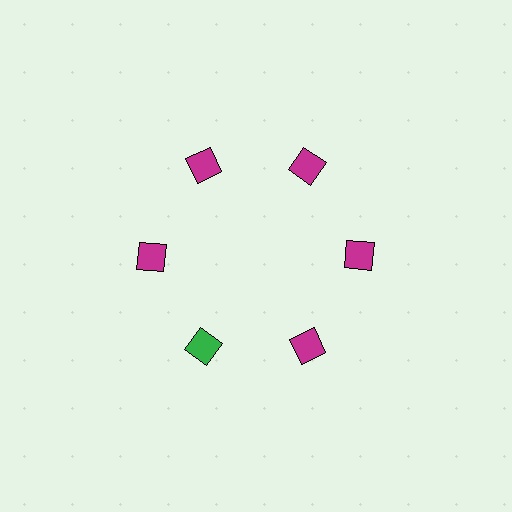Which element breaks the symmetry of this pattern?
The green square at roughly the 7 o'clock position breaks the symmetry. All other shapes are magenta squares.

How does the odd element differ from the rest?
It has a different color: green instead of magenta.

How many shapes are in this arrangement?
There are 6 shapes arranged in a ring pattern.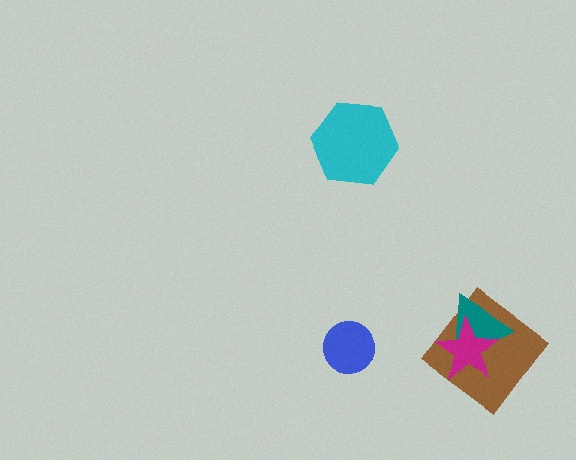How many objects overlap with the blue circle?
0 objects overlap with the blue circle.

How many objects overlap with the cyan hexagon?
0 objects overlap with the cyan hexagon.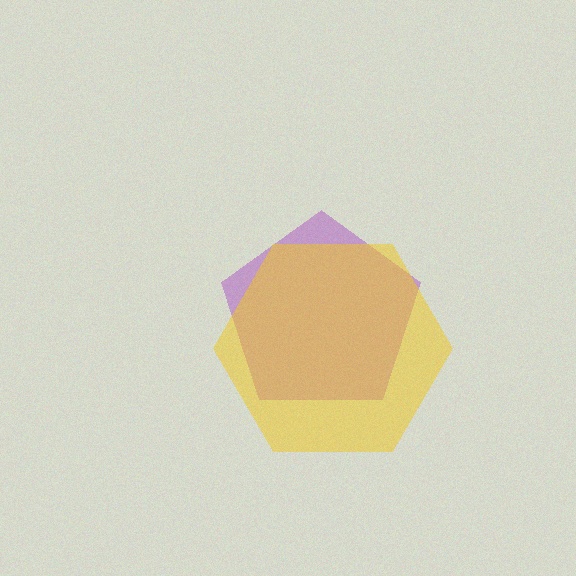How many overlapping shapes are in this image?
There are 2 overlapping shapes in the image.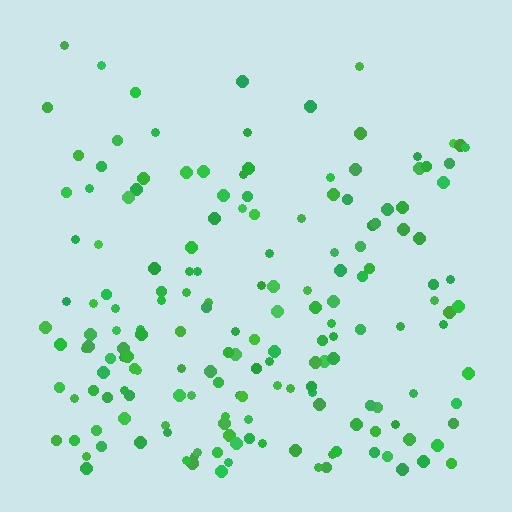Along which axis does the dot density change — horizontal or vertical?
Vertical.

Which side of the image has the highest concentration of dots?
The bottom.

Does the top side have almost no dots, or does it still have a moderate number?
Still a moderate number, just noticeably fewer than the bottom.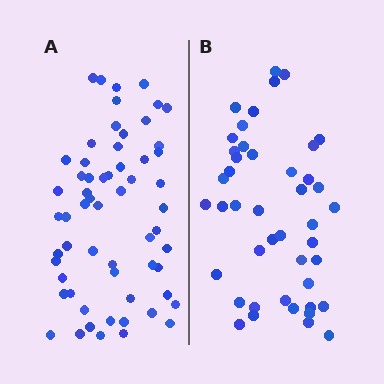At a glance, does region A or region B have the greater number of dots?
Region A (the left region) has more dots.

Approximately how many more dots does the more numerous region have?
Region A has approximately 15 more dots than region B.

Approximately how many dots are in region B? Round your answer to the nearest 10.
About 40 dots. (The exact count is 44, which rounds to 40.)